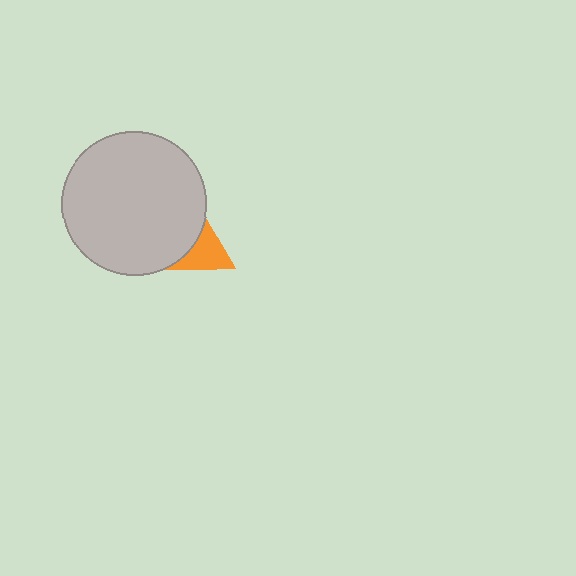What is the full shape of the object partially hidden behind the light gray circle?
The partially hidden object is an orange triangle.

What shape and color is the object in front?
The object in front is a light gray circle.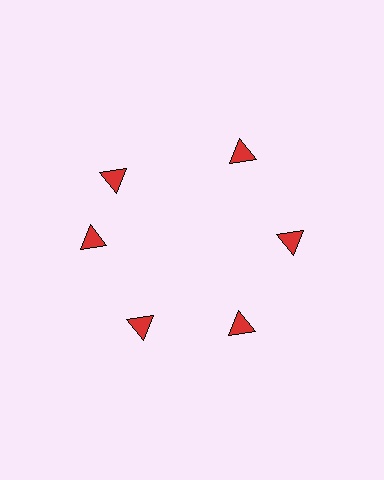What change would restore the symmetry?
The symmetry would be restored by rotating it back into even spacing with its neighbors so that all 6 triangles sit at equal angles and equal distance from the center.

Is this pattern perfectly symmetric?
No. The 6 red triangles are arranged in a ring, but one element near the 11 o'clock position is rotated out of alignment along the ring, breaking the 6-fold rotational symmetry.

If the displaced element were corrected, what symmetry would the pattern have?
It would have 6-fold rotational symmetry — the pattern would map onto itself every 60 degrees.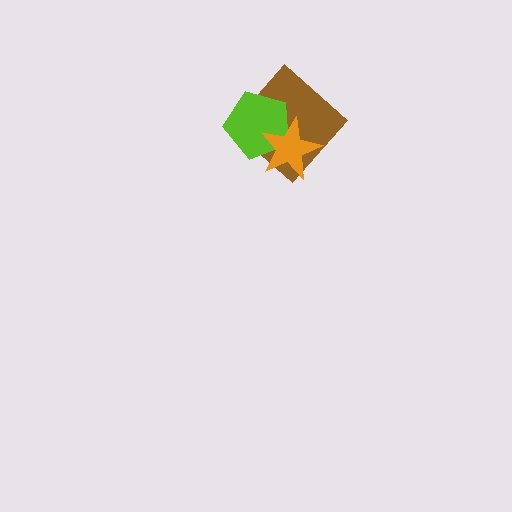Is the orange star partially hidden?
No, no other shape covers it.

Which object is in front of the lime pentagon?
The orange star is in front of the lime pentagon.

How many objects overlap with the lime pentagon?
2 objects overlap with the lime pentagon.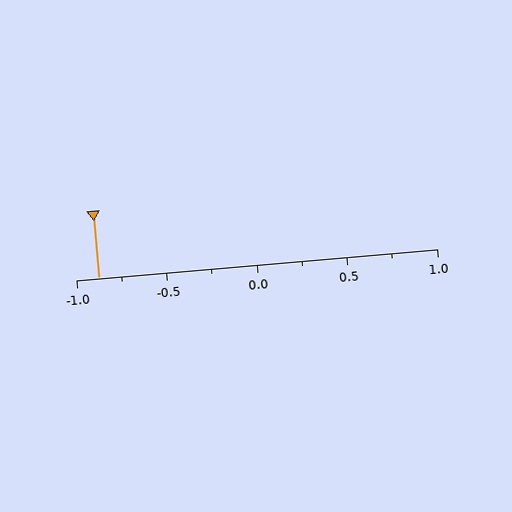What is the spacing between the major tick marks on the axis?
The major ticks are spaced 0.5 apart.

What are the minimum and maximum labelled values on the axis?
The axis runs from -1.0 to 1.0.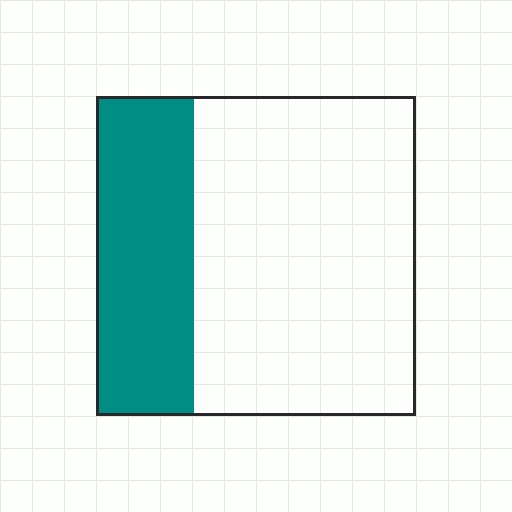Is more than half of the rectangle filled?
No.